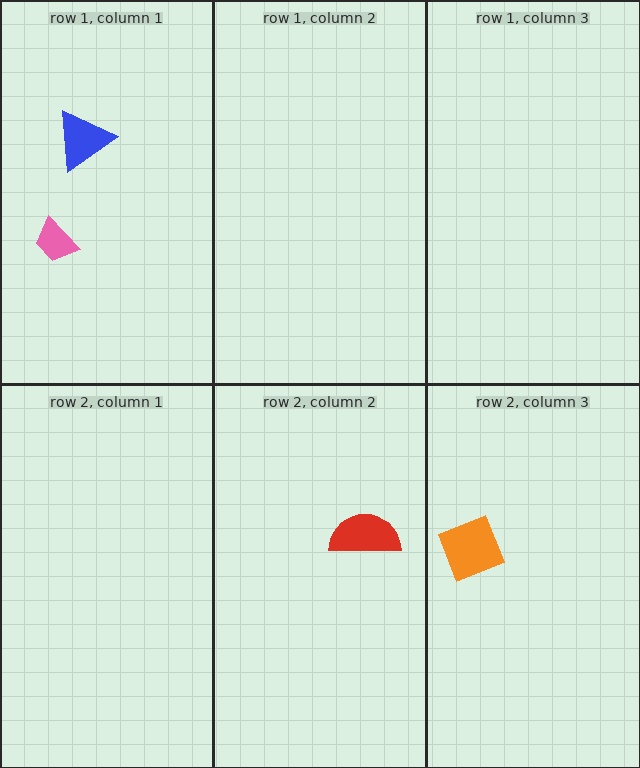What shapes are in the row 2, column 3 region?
The orange square.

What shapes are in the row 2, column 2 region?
The red semicircle.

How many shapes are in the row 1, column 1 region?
2.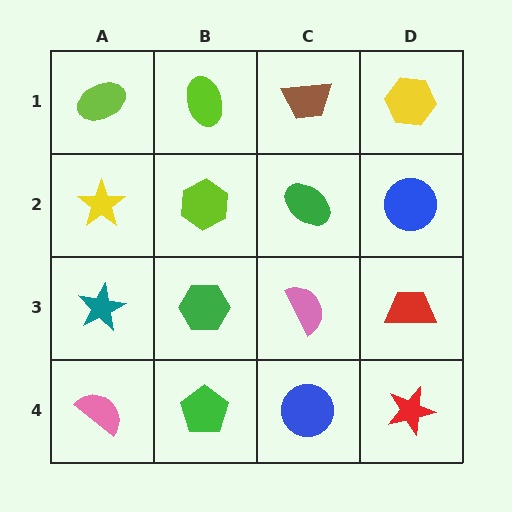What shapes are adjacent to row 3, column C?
A green ellipse (row 2, column C), a blue circle (row 4, column C), a green hexagon (row 3, column B), a red trapezoid (row 3, column D).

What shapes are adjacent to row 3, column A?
A yellow star (row 2, column A), a pink semicircle (row 4, column A), a green hexagon (row 3, column B).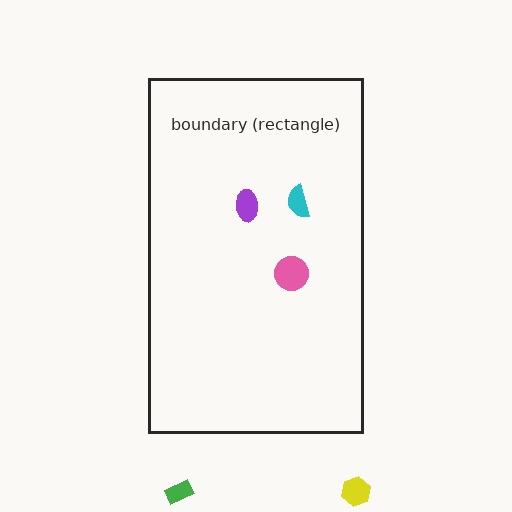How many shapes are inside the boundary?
3 inside, 2 outside.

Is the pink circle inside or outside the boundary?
Inside.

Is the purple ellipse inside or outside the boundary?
Inside.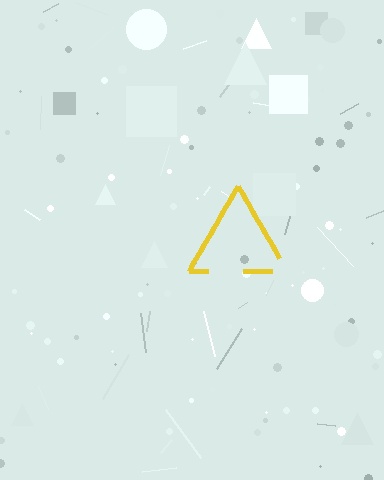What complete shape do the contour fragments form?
The contour fragments form a triangle.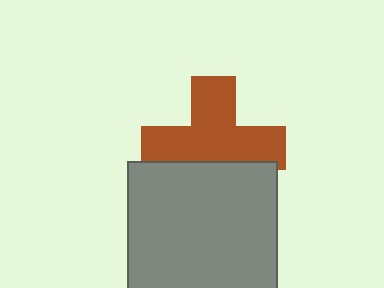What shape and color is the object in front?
The object in front is a gray rectangle.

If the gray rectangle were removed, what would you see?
You would see the complete brown cross.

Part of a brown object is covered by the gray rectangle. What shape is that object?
It is a cross.